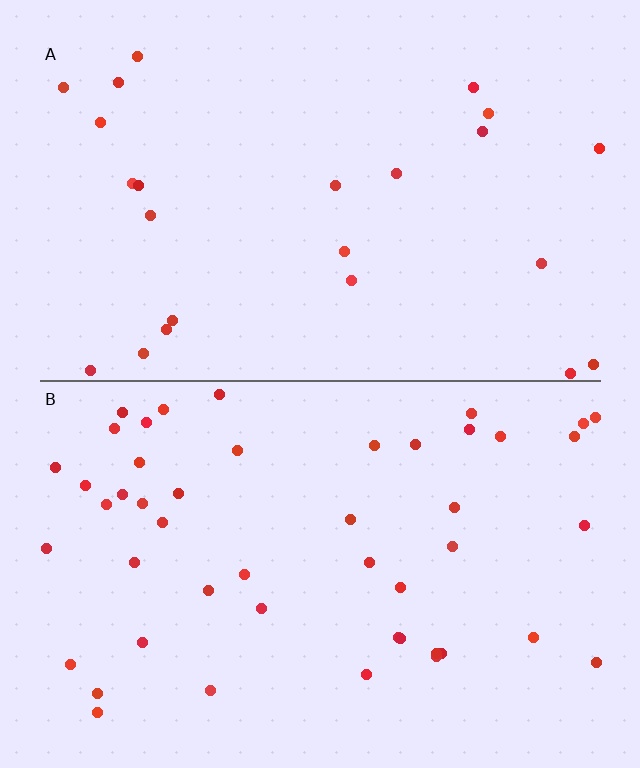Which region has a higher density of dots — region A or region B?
B (the bottom).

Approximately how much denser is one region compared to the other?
Approximately 2.0× — region B over region A.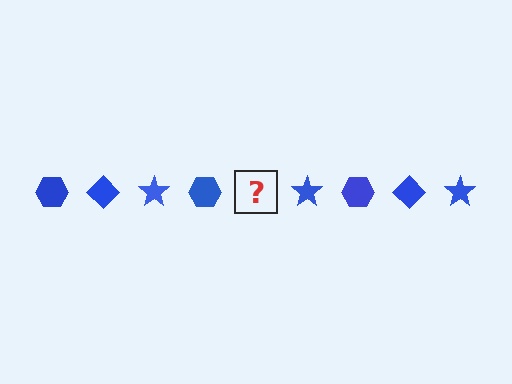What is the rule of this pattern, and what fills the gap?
The rule is that the pattern cycles through hexagon, diamond, star shapes in blue. The gap should be filled with a blue diamond.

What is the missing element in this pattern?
The missing element is a blue diamond.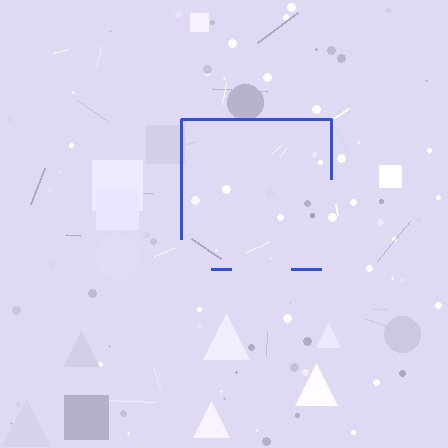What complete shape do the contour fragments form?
The contour fragments form a square.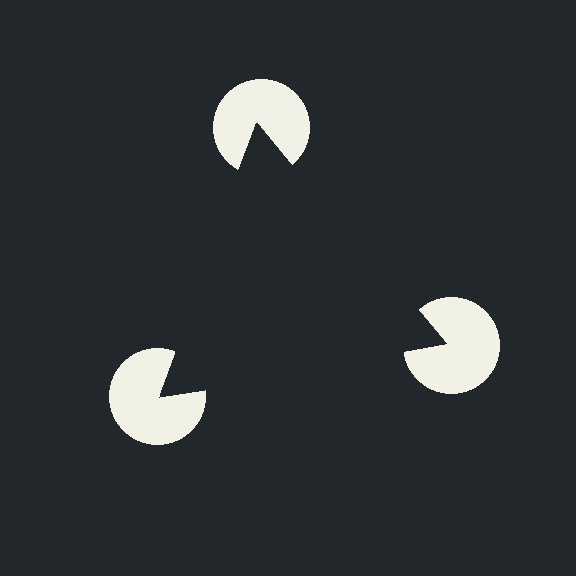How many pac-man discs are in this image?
There are 3 — one at each vertex of the illusory triangle.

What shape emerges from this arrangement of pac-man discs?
An illusory triangle — its edges are inferred from the aligned wedge cuts in the pac-man discs, not physically drawn.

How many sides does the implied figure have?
3 sides.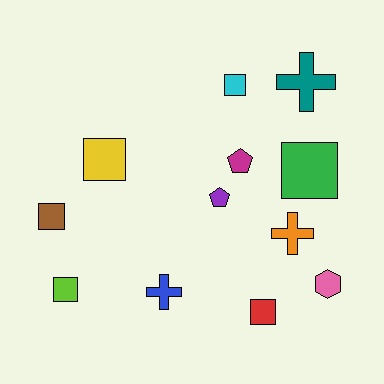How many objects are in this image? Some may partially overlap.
There are 12 objects.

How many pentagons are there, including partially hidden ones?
There are 2 pentagons.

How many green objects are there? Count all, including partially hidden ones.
There is 1 green object.